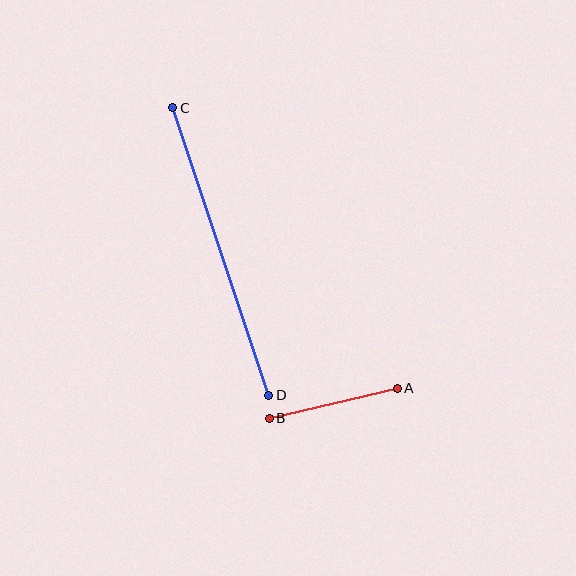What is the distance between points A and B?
The distance is approximately 132 pixels.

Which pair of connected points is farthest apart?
Points C and D are farthest apart.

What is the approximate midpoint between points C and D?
The midpoint is at approximately (221, 252) pixels.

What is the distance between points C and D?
The distance is approximately 303 pixels.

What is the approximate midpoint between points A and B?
The midpoint is at approximately (333, 403) pixels.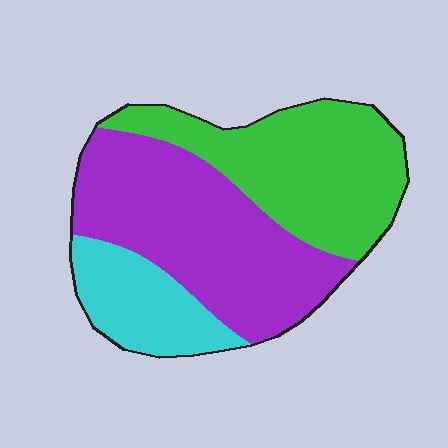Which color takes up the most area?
Purple, at roughly 45%.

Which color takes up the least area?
Cyan, at roughly 20%.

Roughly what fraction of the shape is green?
Green takes up about three eighths (3/8) of the shape.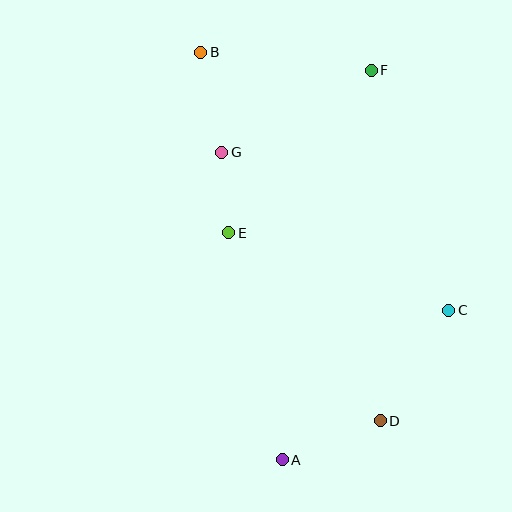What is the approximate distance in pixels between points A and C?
The distance between A and C is approximately 224 pixels.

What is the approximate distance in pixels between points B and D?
The distance between B and D is approximately 410 pixels.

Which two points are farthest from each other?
Points A and B are farthest from each other.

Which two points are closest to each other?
Points E and G are closest to each other.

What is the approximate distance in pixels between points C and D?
The distance between C and D is approximately 130 pixels.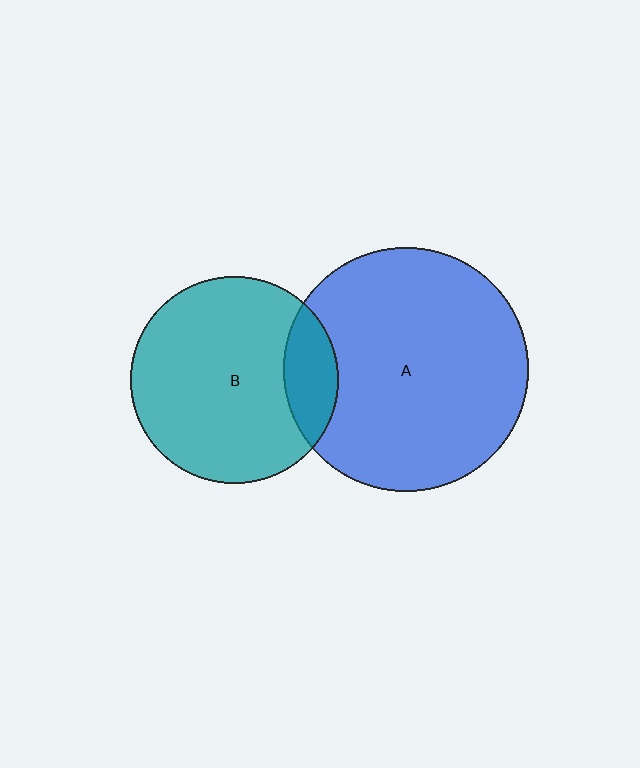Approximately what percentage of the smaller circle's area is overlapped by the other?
Approximately 15%.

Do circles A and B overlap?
Yes.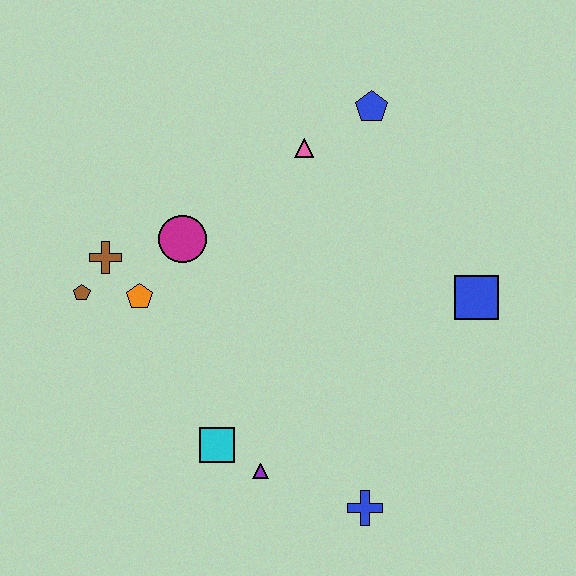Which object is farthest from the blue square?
The brown pentagon is farthest from the blue square.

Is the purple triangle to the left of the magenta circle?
No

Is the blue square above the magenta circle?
No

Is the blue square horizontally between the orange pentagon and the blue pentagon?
No